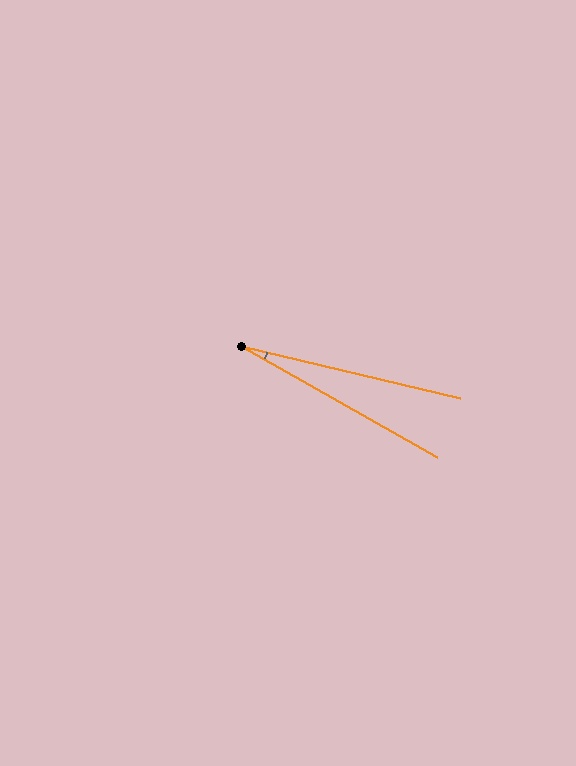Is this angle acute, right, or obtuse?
It is acute.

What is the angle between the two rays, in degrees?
Approximately 16 degrees.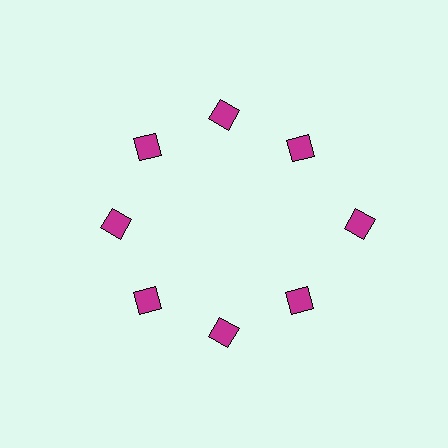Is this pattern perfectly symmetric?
No. The 8 magenta diamonds are arranged in a ring, but one element near the 3 o'clock position is pushed outward from the center, breaking the 8-fold rotational symmetry.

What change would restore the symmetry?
The symmetry would be restored by moving it inward, back onto the ring so that all 8 diamonds sit at equal angles and equal distance from the center.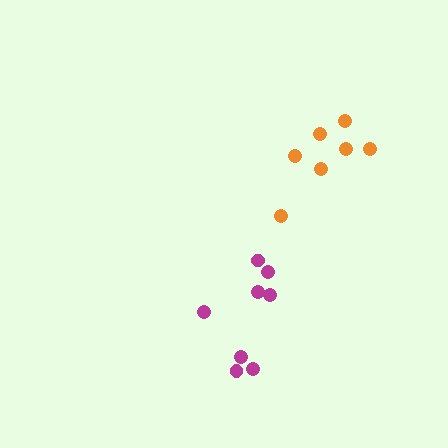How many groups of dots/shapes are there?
There are 2 groups.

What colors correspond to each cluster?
The clusters are colored: magenta, orange.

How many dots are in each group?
Group 1: 8 dots, Group 2: 7 dots (15 total).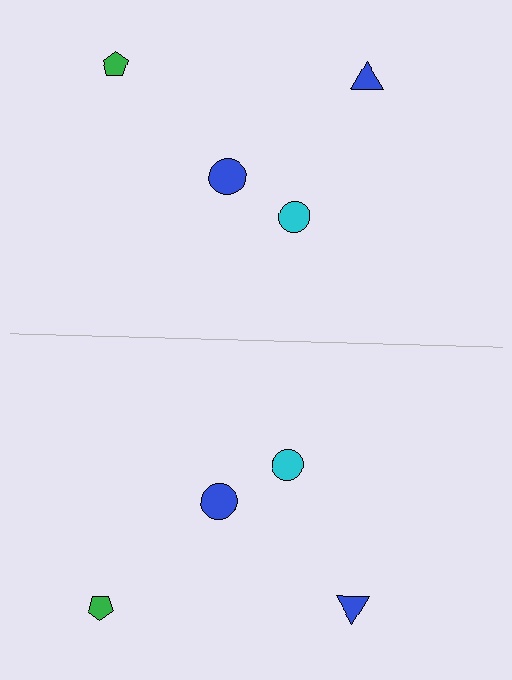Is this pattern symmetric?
Yes, this pattern has bilateral (reflection) symmetry.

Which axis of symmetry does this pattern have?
The pattern has a horizontal axis of symmetry running through the center of the image.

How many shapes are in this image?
There are 8 shapes in this image.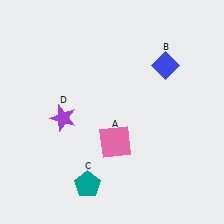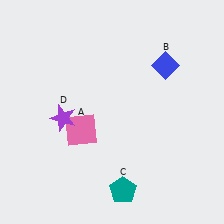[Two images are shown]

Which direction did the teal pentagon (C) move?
The teal pentagon (C) moved right.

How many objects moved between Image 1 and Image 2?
2 objects moved between the two images.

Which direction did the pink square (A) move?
The pink square (A) moved left.